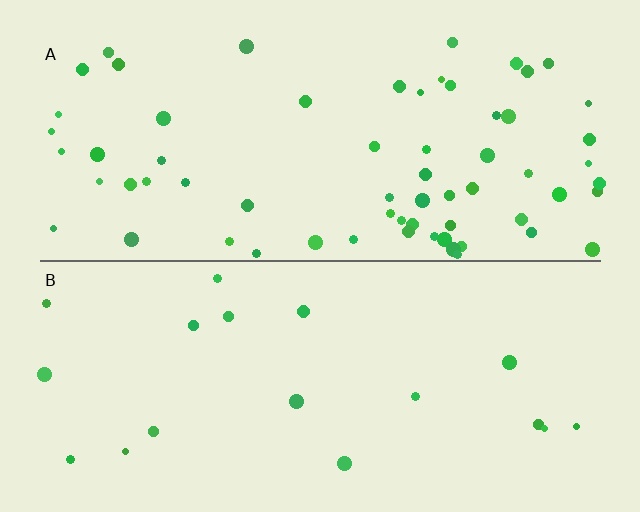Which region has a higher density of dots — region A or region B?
A (the top).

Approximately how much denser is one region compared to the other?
Approximately 3.6× — region A over region B.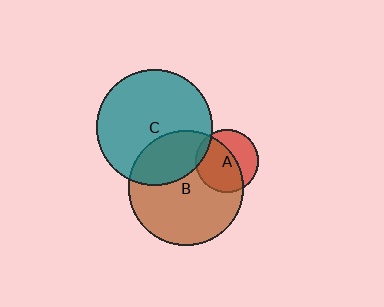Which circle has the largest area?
Circle C (teal).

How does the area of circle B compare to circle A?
Approximately 3.3 times.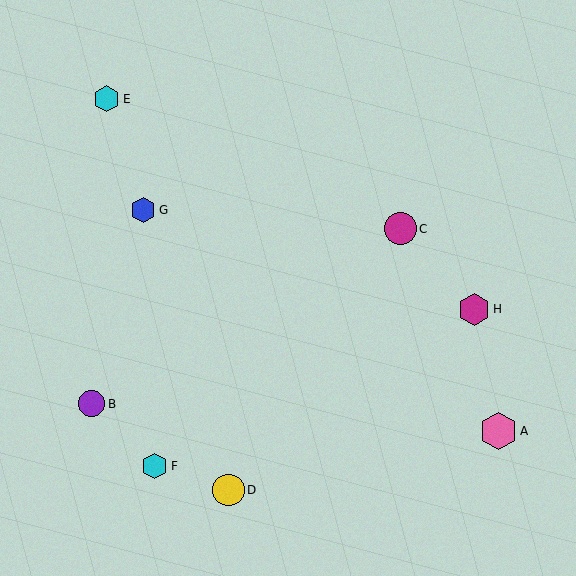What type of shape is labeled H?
Shape H is a magenta hexagon.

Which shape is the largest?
The pink hexagon (labeled A) is the largest.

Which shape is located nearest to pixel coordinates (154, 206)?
The blue hexagon (labeled G) at (143, 210) is nearest to that location.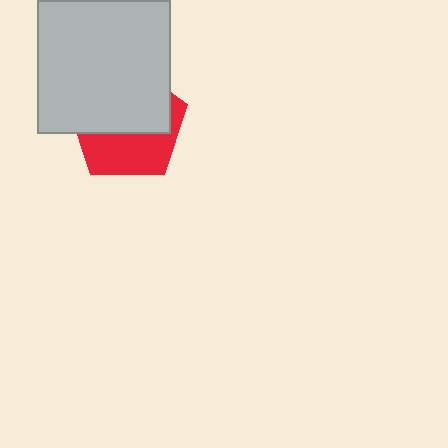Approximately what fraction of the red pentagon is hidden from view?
Roughly 57% of the red pentagon is hidden behind the light gray square.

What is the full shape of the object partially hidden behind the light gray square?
The partially hidden object is a red pentagon.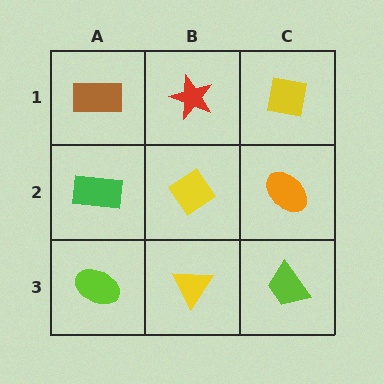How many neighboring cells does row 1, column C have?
2.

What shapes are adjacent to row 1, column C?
An orange ellipse (row 2, column C), a red star (row 1, column B).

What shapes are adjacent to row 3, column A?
A green rectangle (row 2, column A), a yellow triangle (row 3, column B).